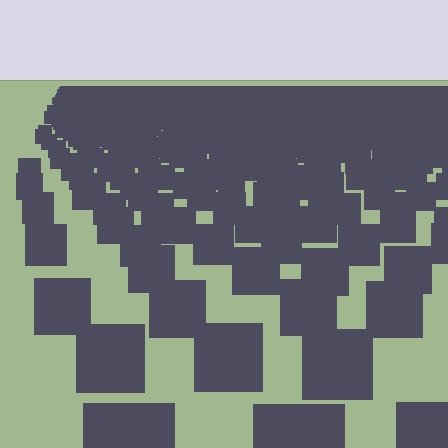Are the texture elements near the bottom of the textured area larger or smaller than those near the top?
Larger. Near the bottom, elements are closer to the viewer and appear at a bigger on-screen size.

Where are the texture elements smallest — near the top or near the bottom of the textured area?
Near the top.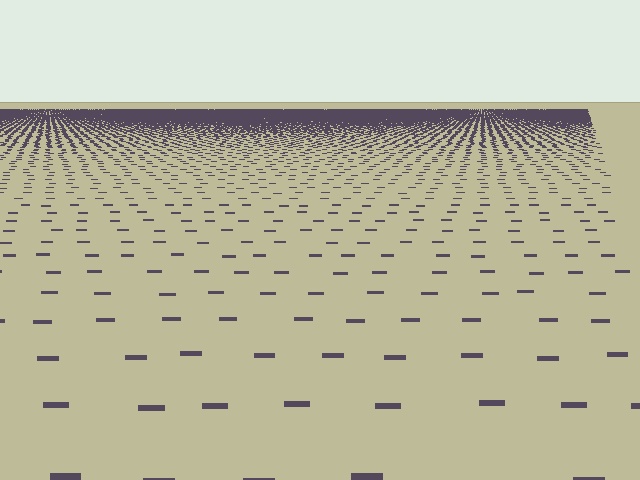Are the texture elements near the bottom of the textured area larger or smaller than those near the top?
Larger. Near the bottom, elements are closer to the viewer and appear at a bigger on-screen size.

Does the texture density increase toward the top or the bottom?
Density increases toward the top.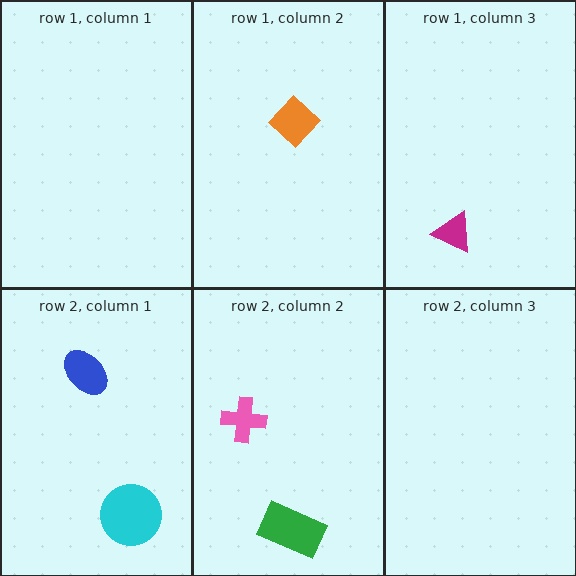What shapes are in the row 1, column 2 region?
The orange diamond.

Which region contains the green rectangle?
The row 2, column 2 region.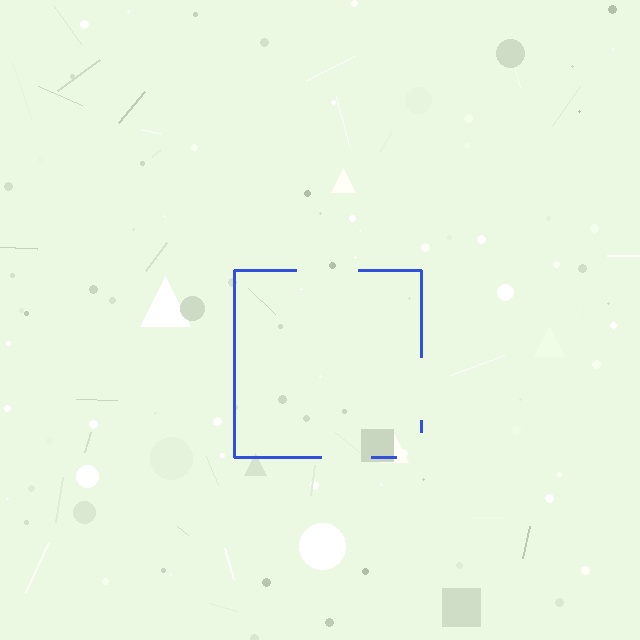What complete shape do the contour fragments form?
The contour fragments form a square.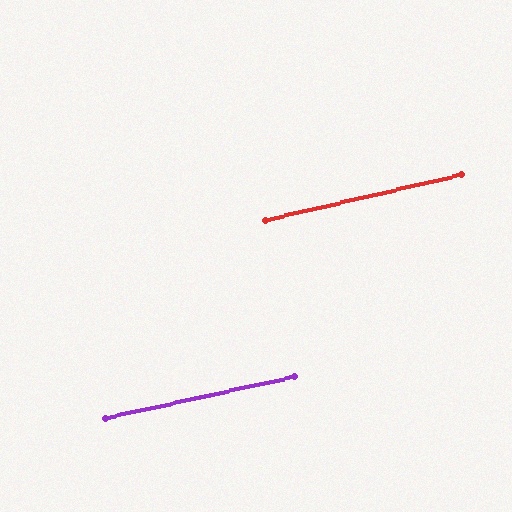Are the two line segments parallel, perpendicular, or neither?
Parallel — their directions differ by only 0.8°.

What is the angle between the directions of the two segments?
Approximately 1 degree.